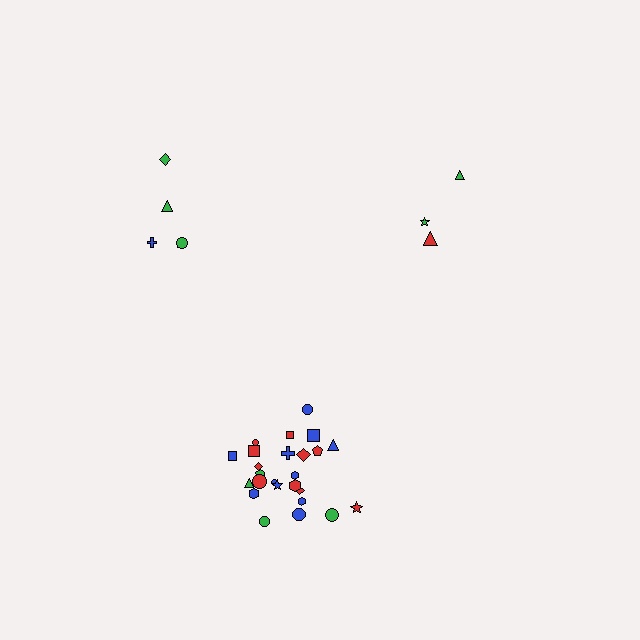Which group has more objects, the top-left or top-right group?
The top-left group.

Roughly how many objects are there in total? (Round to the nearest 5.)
Roughly 35 objects in total.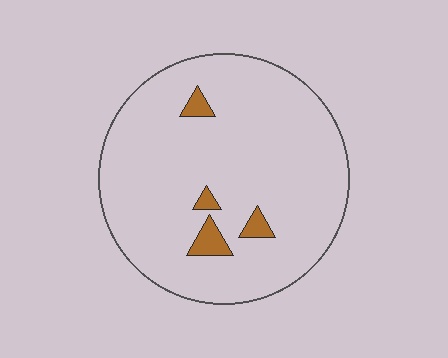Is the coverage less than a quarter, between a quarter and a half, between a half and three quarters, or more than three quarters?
Less than a quarter.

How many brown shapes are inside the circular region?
4.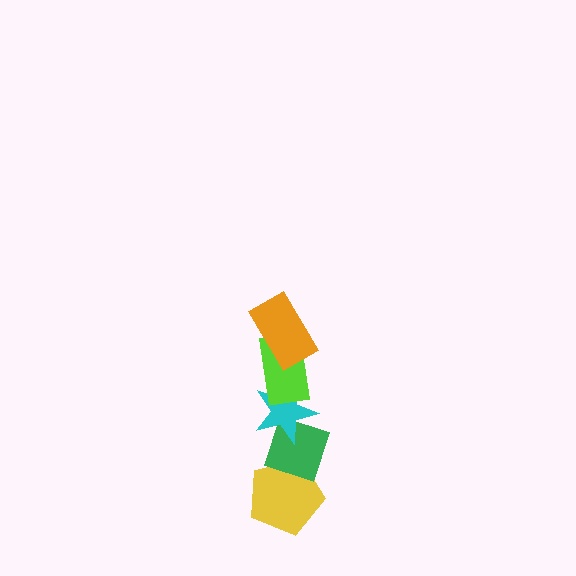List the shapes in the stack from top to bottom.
From top to bottom: the orange rectangle, the lime rectangle, the cyan star, the green diamond, the yellow pentagon.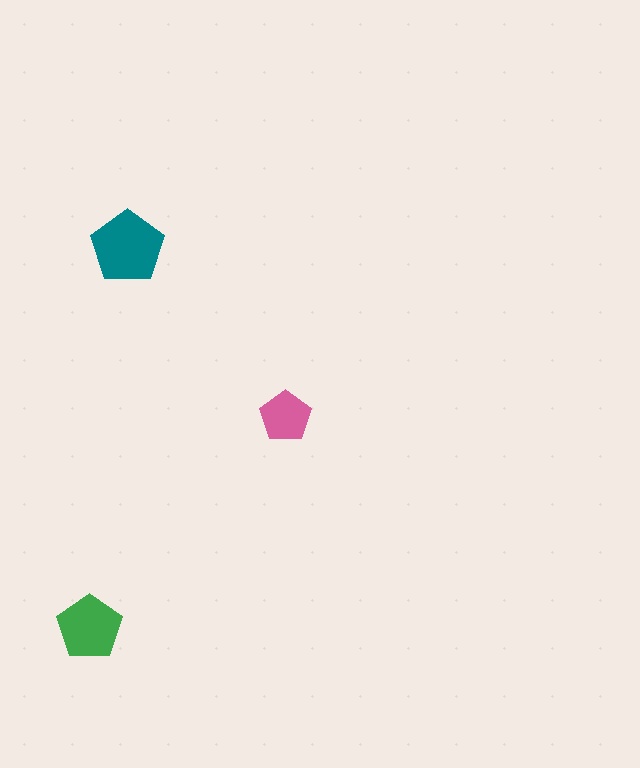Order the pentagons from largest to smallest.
the teal one, the green one, the pink one.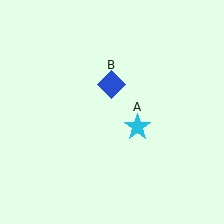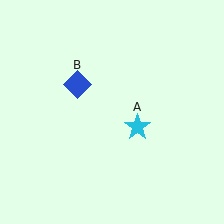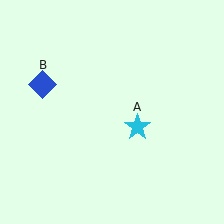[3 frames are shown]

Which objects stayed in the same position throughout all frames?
Cyan star (object A) remained stationary.